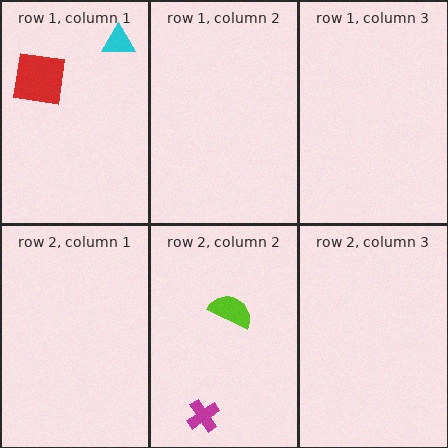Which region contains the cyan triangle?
The row 1, column 1 region.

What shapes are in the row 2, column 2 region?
The magenta cross, the lime semicircle.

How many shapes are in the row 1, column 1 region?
2.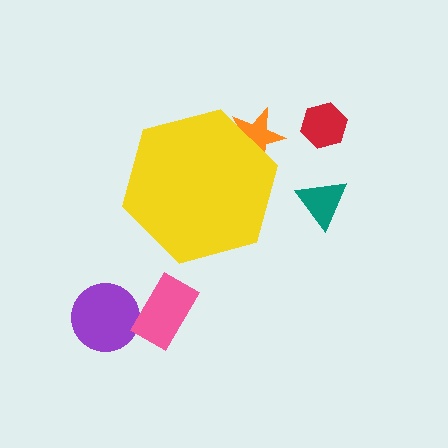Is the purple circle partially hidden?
No, the purple circle is fully visible.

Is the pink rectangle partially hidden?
No, the pink rectangle is fully visible.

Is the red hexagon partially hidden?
No, the red hexagon is fully visible.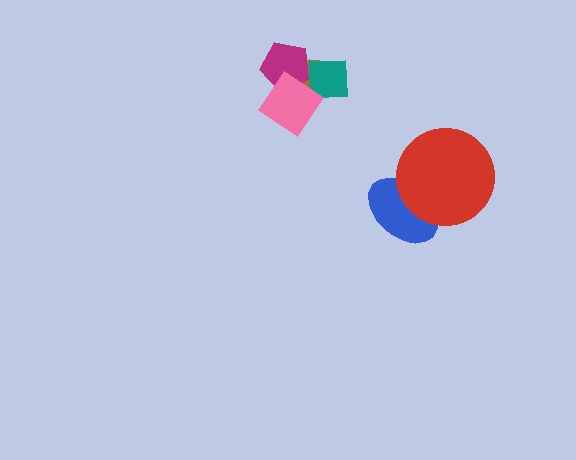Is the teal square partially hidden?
Yes, it is partially covered by another shape.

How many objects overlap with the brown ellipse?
3 objects overlap with the brown ellipse.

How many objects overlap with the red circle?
1 object overlaps with the red circle.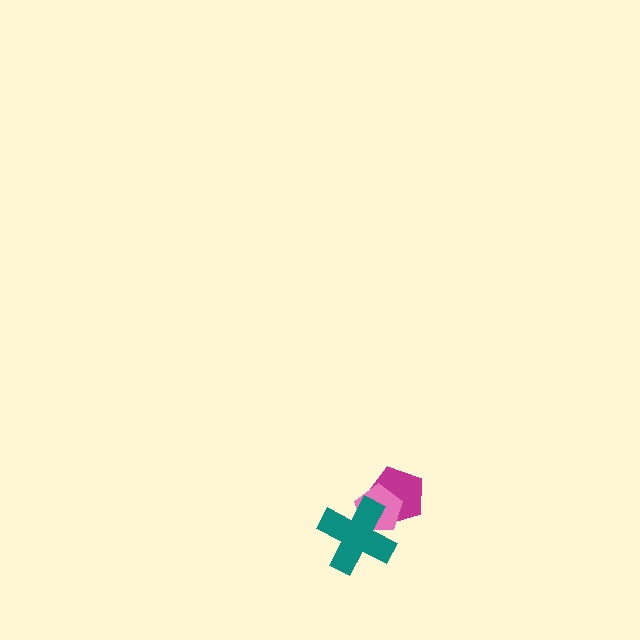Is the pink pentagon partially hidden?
Yes, it is partially covered by another shape.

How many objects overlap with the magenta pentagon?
2 objects overlap with the magenta pentagon.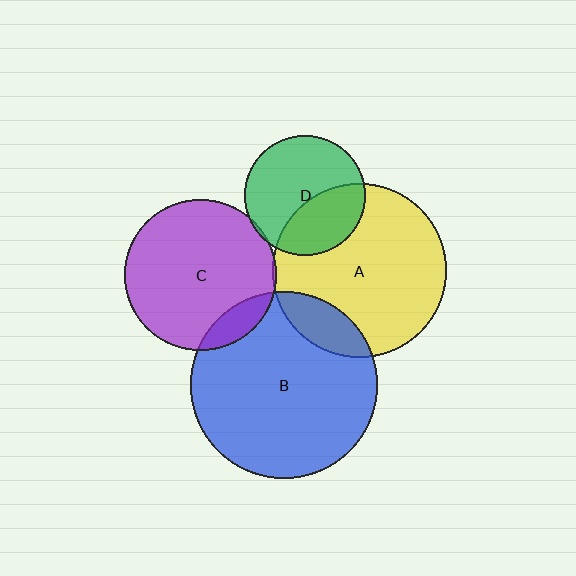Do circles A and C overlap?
Yes.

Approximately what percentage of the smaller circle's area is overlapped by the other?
Approximately 5%.